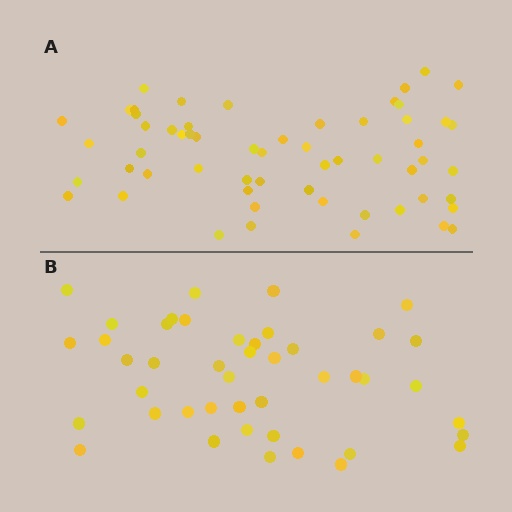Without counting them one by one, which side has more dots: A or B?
Region A (the top region) has more dots.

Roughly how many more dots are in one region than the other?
Region A has approximately 15 more dots than region B.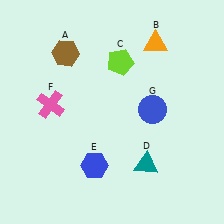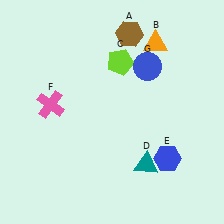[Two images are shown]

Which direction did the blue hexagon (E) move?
The blue hexagon (E) moved right.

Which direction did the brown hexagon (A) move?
The brown hexagon (A) moved right.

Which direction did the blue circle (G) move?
The blue circle (G) moved up.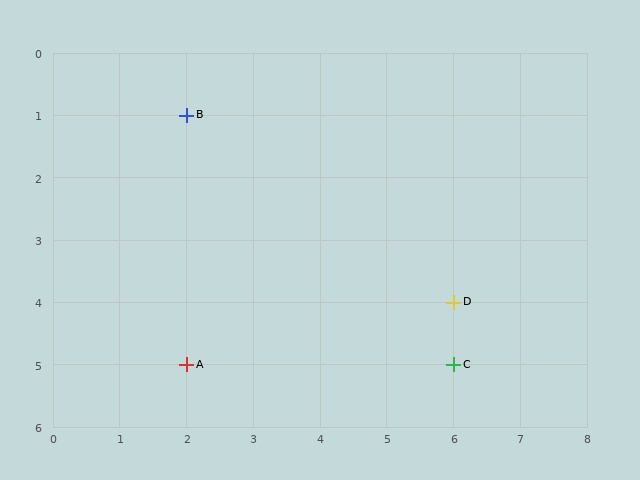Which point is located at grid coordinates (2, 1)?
Point B is at (2, 1).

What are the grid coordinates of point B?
Point B is at grid coordinates (2, 1).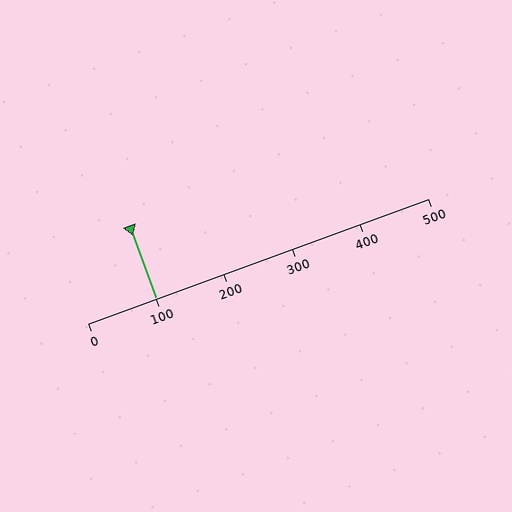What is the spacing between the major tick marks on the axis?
The major ticks are spaced 100 apart.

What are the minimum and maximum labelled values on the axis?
The axis runs from 0 to 500.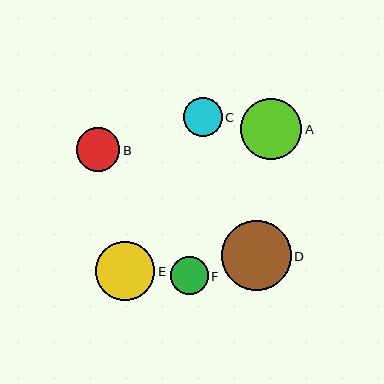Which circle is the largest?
Circle D is the largest with a size of approximately 69 pixels.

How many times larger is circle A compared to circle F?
Circle A is approximately 1.6 times the size of circle F.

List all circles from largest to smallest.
From largest to smallest: D, A, E, B, C, F.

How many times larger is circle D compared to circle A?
Circle D is approximately 1.1 times the size of circle A.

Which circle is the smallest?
Circle F is the smallest with a size of approximately 38 pixels.